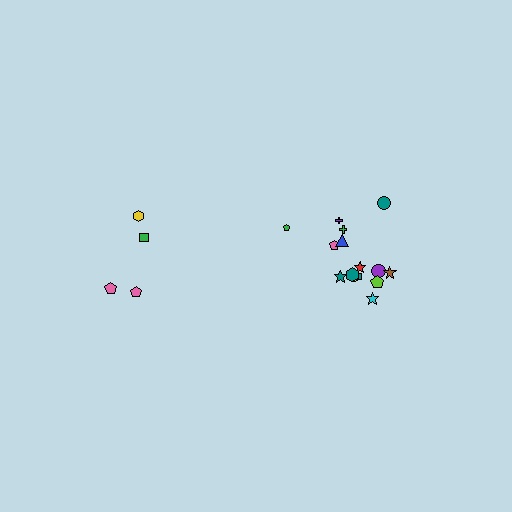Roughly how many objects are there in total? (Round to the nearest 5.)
Roughly 20 objects in total.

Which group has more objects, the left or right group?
The right group.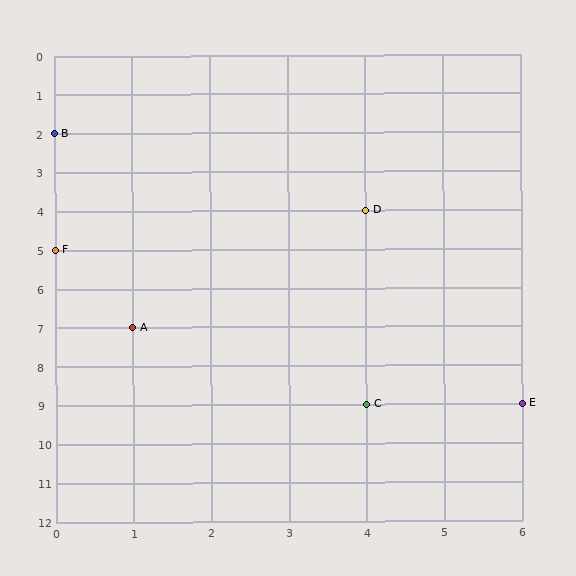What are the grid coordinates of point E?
Point E is at grid coordinates (6, 9).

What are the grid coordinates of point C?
Point C is at grid coordinates (4, 9).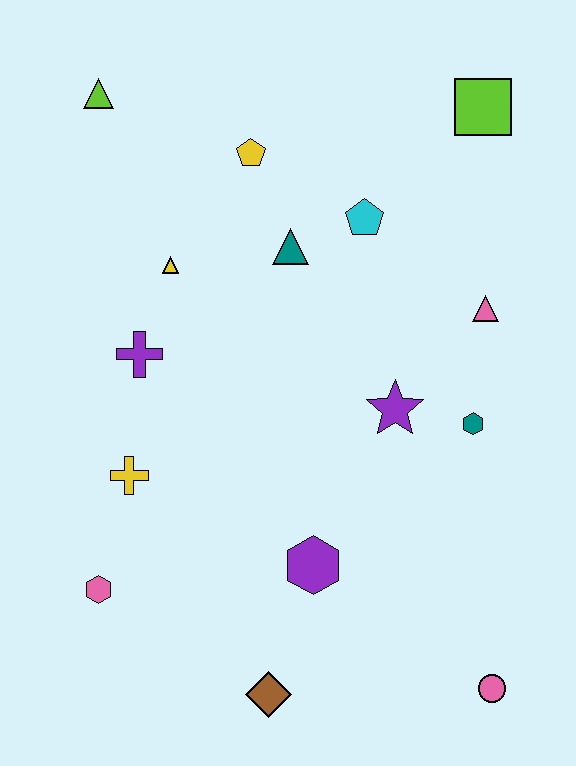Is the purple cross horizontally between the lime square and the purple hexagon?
No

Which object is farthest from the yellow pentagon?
The pink circle is farthest from the yellow pentagon.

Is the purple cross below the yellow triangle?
Yes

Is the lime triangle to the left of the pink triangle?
Yes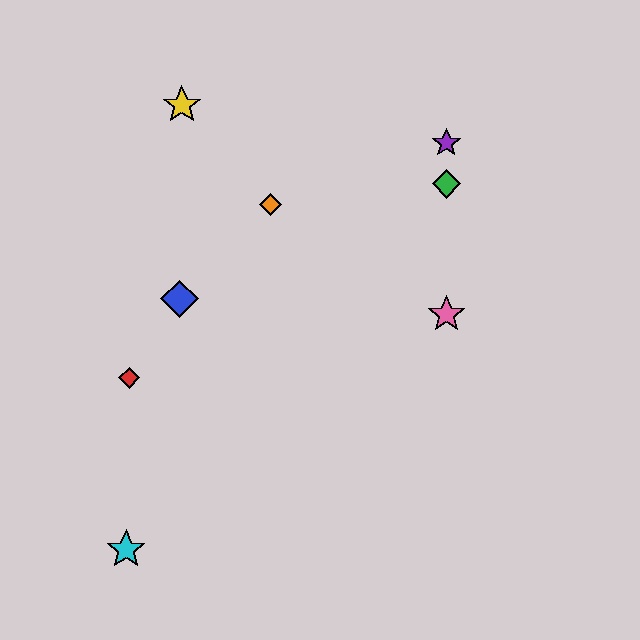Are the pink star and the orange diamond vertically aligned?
No, the pink star is at x≈446 and the orange diamond is at x≈270.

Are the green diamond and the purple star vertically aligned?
Yes, both are at x≈446.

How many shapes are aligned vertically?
3 shapes (the green diamond, the purple star, the pink star) are aligned vertically.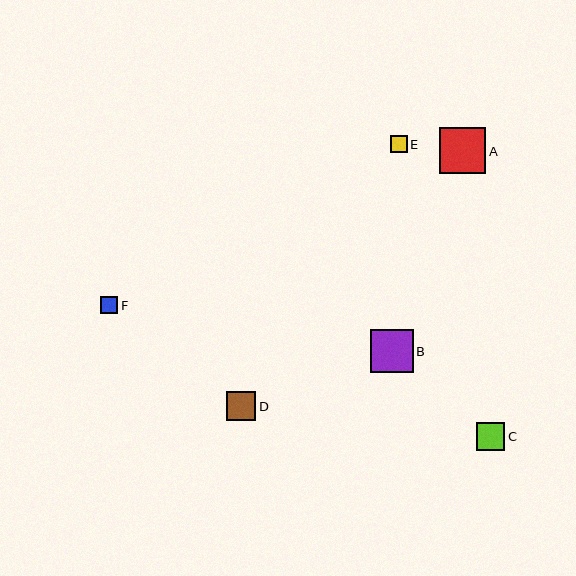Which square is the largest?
Square A is the largest with a size of approximately 46 pixels.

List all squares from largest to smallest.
From largest to smallest: A, B, D, C, F, E.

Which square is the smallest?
Square E is the smallest with a size of approximately 17 pixels.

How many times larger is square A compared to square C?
Square A is approximately 1.6 times the size of square C.